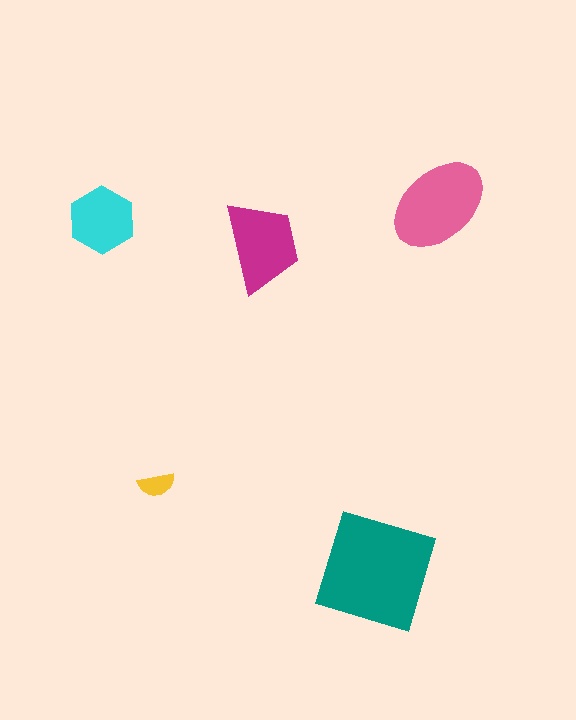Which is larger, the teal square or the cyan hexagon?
The teal square.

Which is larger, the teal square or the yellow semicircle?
The teal square.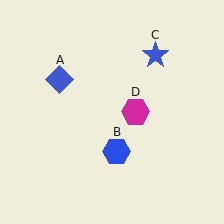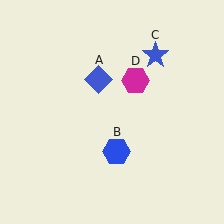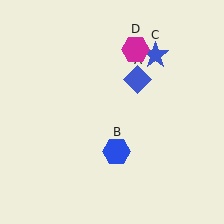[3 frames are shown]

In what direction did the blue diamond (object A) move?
The blue diamond (object A) moved right.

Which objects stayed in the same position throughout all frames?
Blue hexagon (object B) and blue star (object C) remained stationary.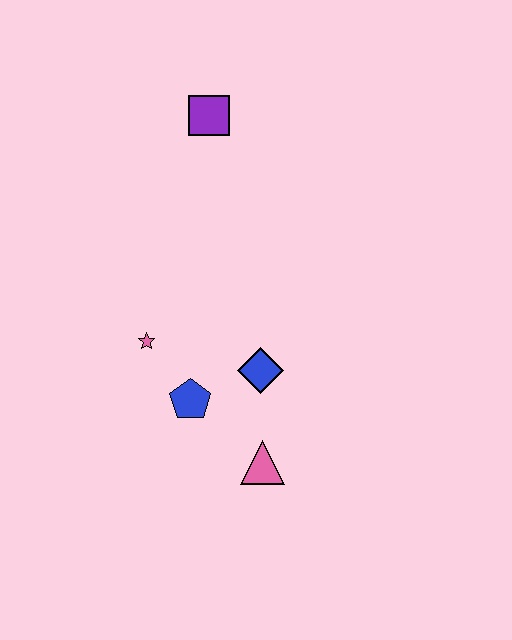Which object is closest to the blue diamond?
The blue pentagon is closest to the blue diamond.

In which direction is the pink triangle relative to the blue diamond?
The pink triangle is below the blue diamond.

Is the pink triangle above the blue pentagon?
No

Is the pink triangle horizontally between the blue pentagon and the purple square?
No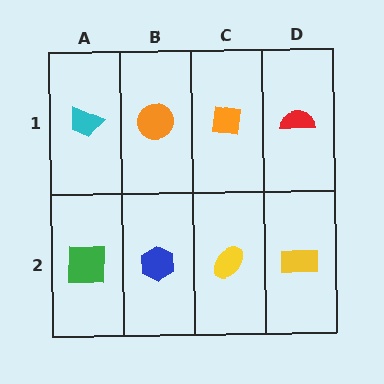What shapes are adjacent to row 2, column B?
An orange circle (row 1, column B), a green square (row 2, column A), a yellow ellipse (row 2, column C).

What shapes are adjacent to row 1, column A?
A green square (row 2, column A), an orange circle (row 1, column B).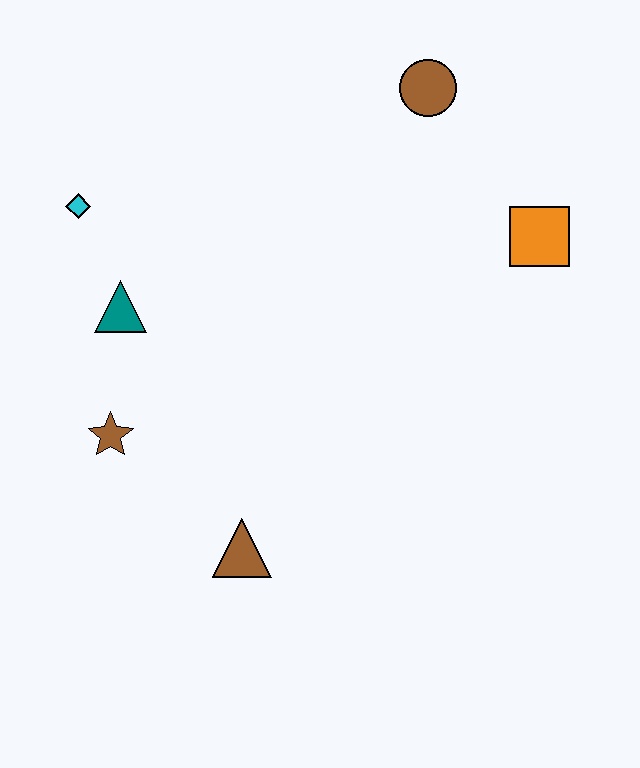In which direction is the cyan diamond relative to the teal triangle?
The cyan diamond is above the teal triangle.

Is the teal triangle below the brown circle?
Yes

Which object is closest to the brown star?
The teal triangle is closest to the brown star.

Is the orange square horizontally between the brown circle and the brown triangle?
No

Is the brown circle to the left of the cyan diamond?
No